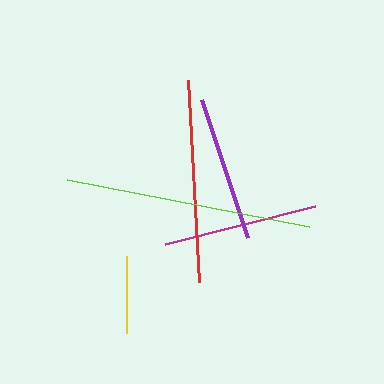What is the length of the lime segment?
The lime segment is approximately 246 pixels long.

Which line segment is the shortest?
The yellow line is the shortest at approximately 77 pixels.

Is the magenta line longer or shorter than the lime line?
The lime line is longer than the magenta line.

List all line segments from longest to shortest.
From longest to shortest: lime, red, magenta, purple, yellow.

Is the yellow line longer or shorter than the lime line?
The lime line is longer than the yellow line.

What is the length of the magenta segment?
The magenta segment is approximately 154 pixels long.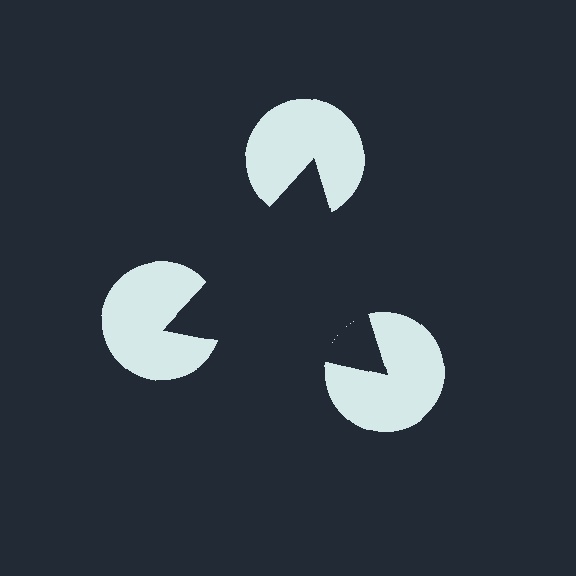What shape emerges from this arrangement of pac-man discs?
An illusory triangle — its edges are inferred from the aligned wedge cuts in the pac-man discs, not physically drawn.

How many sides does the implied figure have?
3 sides.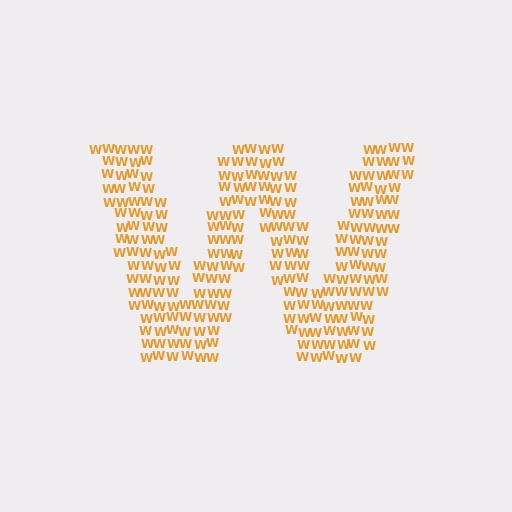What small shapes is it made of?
It is made of small letter W's.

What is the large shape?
The large shape is the letter W.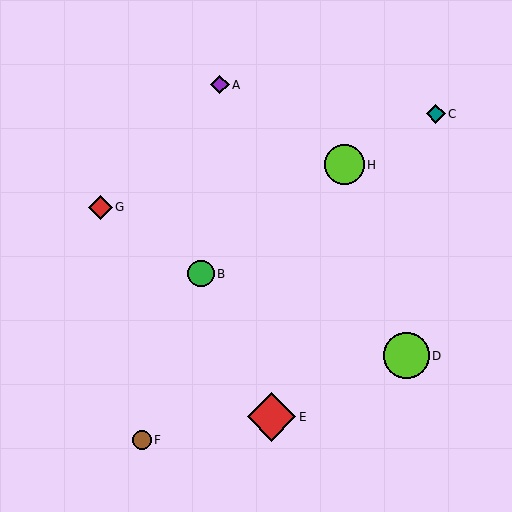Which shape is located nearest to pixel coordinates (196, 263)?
The green circle (labeled B) at (201, 274) is nearest to that location.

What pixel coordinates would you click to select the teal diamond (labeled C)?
Click at (436, 114) to select the teal diamond C.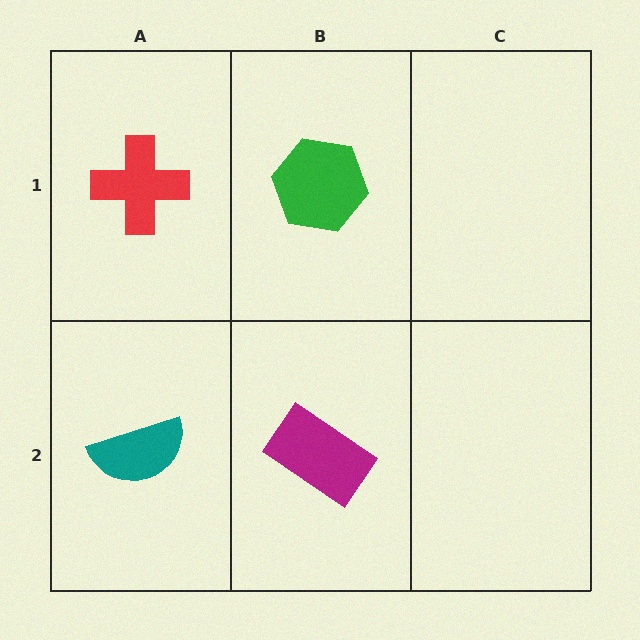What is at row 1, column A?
A red cross.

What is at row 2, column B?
A magenta rectangle.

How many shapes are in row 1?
2 shapes.